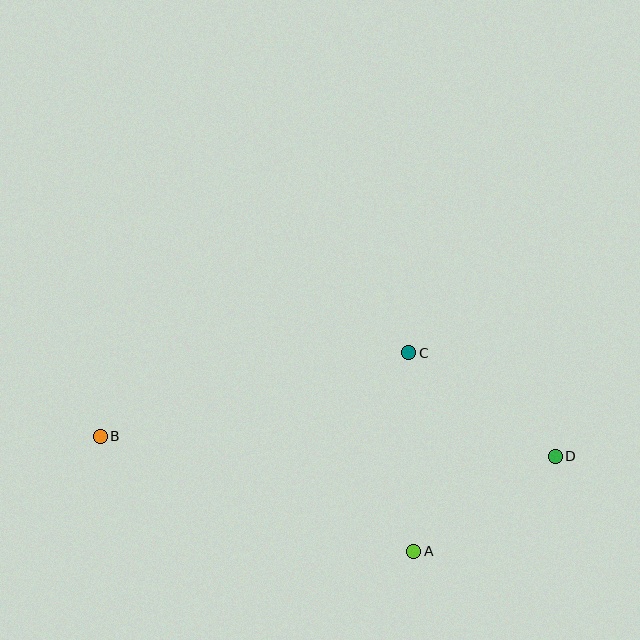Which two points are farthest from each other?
Points B and D are farthest from each other.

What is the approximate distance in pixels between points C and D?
The distance between C and D is approximately 179 pixels.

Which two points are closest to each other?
Points A and D are closest to each other.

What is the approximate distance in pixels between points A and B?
The distance between A and B is approximately 334 pixels.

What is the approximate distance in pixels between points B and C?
The distance between B and C is approximately 320 pixels.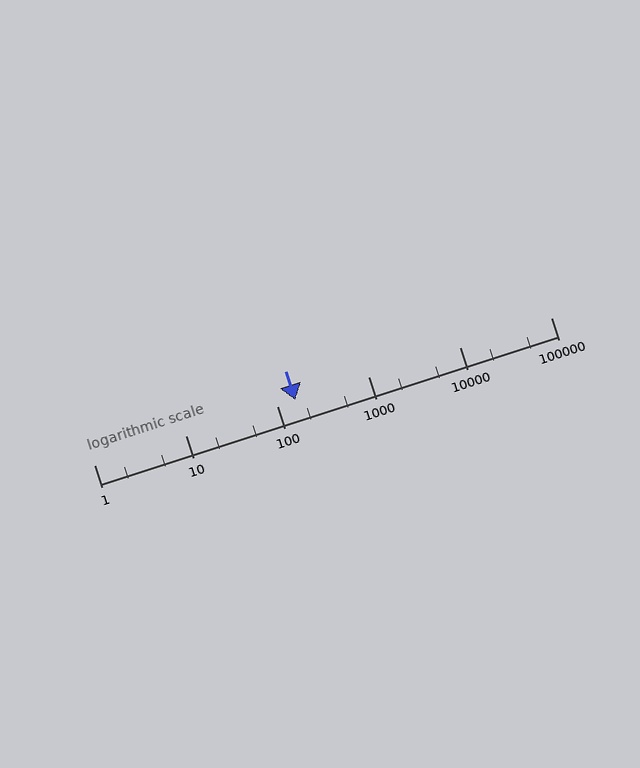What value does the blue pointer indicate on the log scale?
The pointer indicates approximately 160.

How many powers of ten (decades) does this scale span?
The scale spans 5 decades, from 1 to 100000.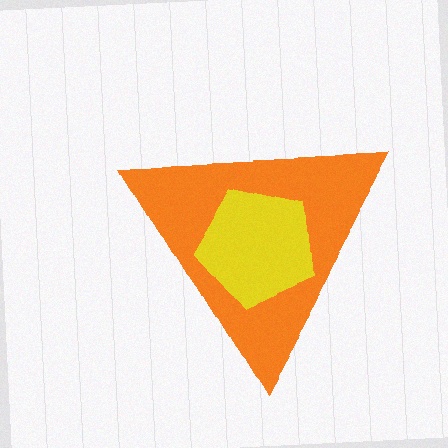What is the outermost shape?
The orange triangle.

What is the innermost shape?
The yellow pentagon.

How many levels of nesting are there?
2.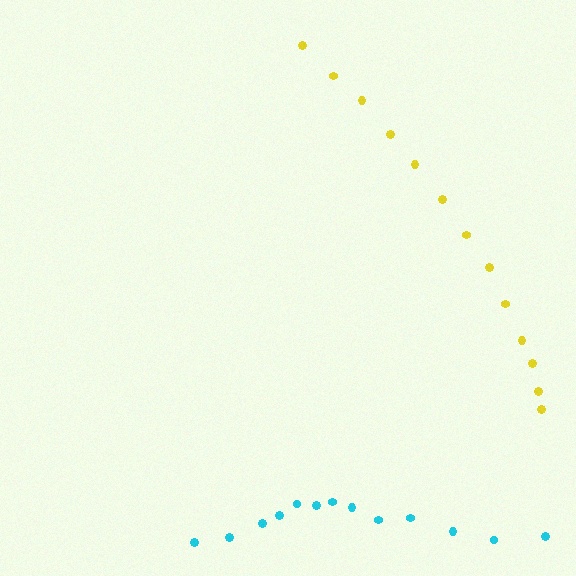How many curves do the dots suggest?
There are 2 distinct paths.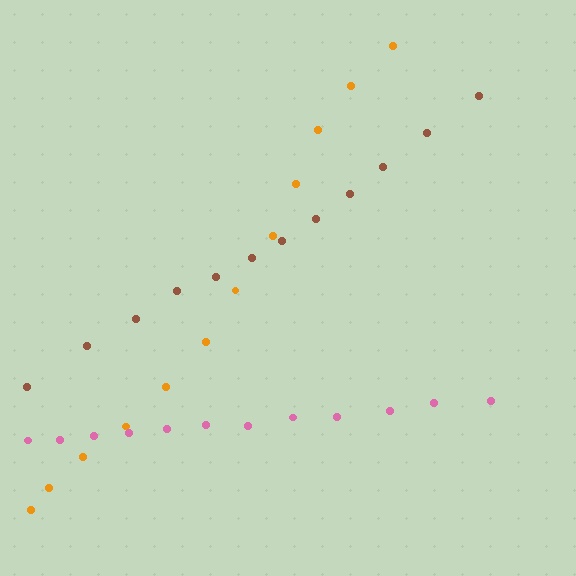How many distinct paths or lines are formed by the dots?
There are 3 distinct paths.